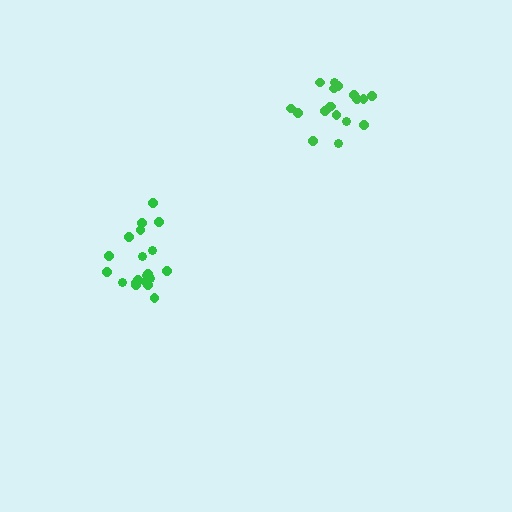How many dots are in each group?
Group 1: 20 dots, Group 2: 18 dots (38 total).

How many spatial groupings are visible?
There are 2 spatial groupings.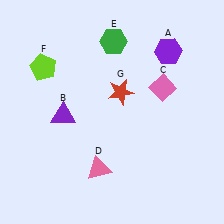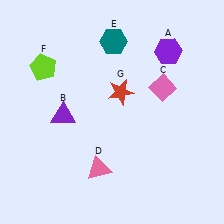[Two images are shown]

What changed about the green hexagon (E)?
In Image 1, E is green. In Image 2, it changed to teal.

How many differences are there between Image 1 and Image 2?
There is 1 difference between the two images.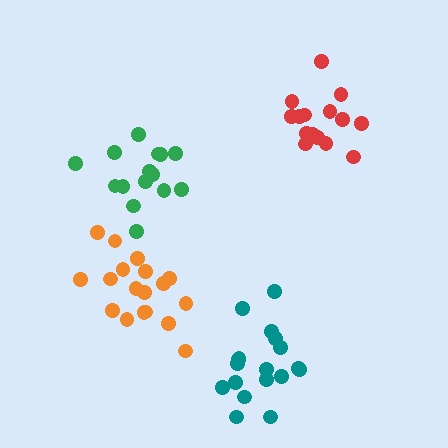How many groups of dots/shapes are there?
There are 4 groups.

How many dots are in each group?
Group 1: 18 dots, Group 2: 15 dots, Group 3: 18 dots, Group 4: 15 dots (66 total).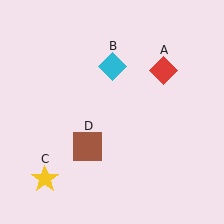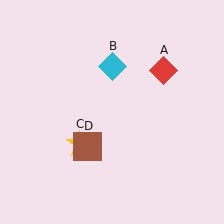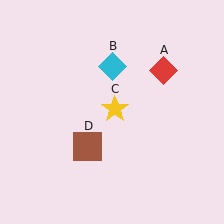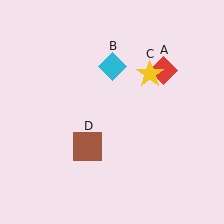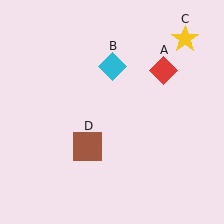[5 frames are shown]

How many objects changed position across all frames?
1 object changed position: yellow star (object C).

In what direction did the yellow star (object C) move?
The yellow star (object C) moved up and to the right.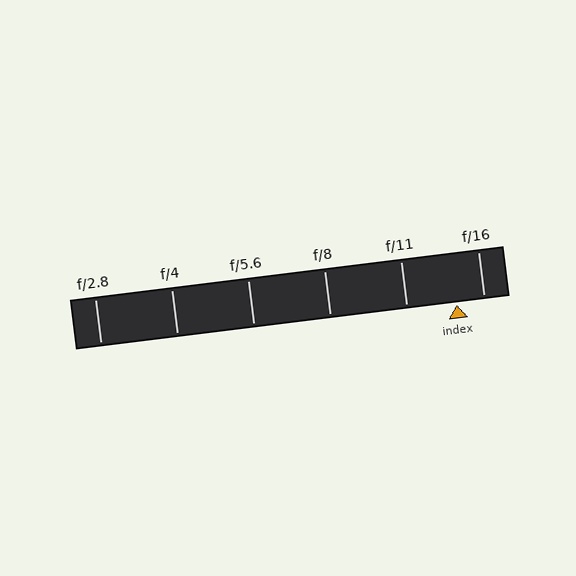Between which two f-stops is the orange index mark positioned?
The index mark is between f/11 and f/16.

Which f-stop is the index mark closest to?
The index mark is closest to f/16.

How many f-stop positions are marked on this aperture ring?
There are 6 f-stop positions marked.